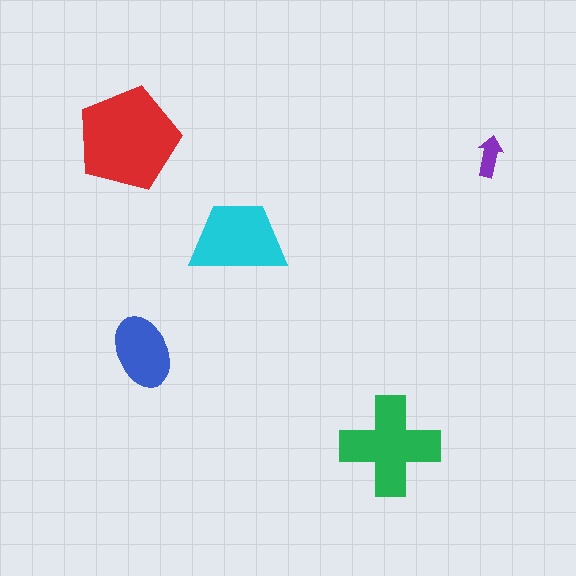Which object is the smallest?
The purple arrow.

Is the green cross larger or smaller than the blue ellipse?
Larger.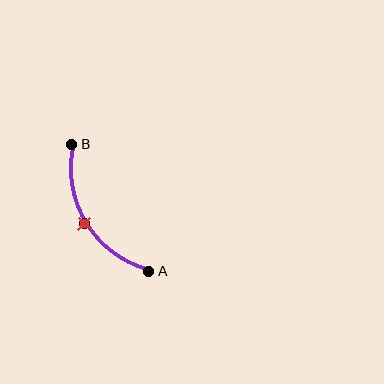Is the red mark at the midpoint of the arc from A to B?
Yes. The red mark lies on the arc at equal arc-length from both A and B — it is the arc midpoint.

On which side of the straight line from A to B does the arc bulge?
The arc bulges to the left of the straight line connecting A and B.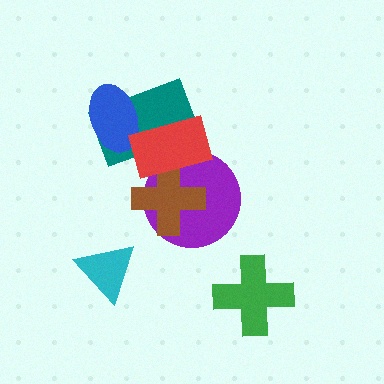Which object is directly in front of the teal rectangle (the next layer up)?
The blue ellipse is directly in front of the teal rectangle.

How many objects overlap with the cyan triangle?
0 objects overlap with the cyan triangle.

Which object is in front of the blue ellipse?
The red rectangle is in front of the blue ellipse.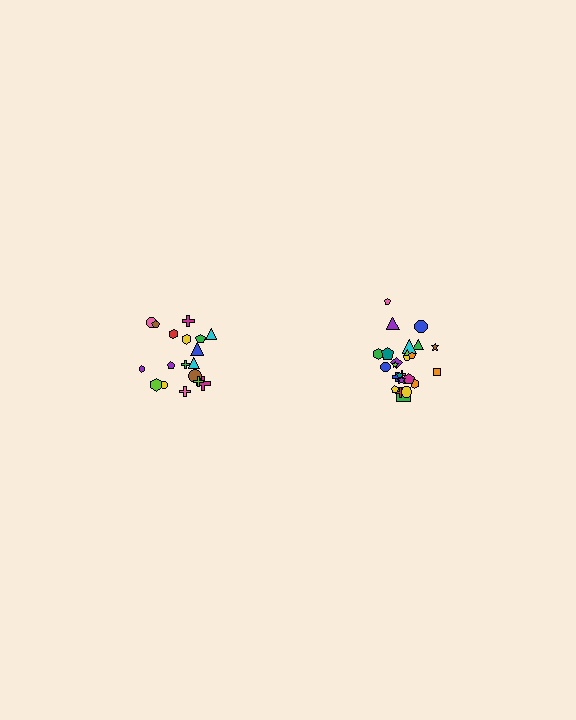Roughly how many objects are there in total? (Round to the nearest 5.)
Roughly 45 objects in total.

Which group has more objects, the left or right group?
The right group.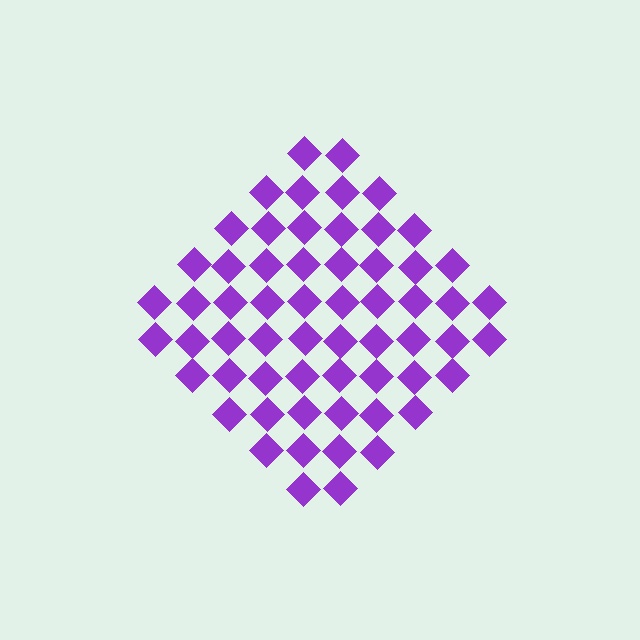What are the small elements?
The small elements are diamonds.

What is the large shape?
The large shape is a diamond.